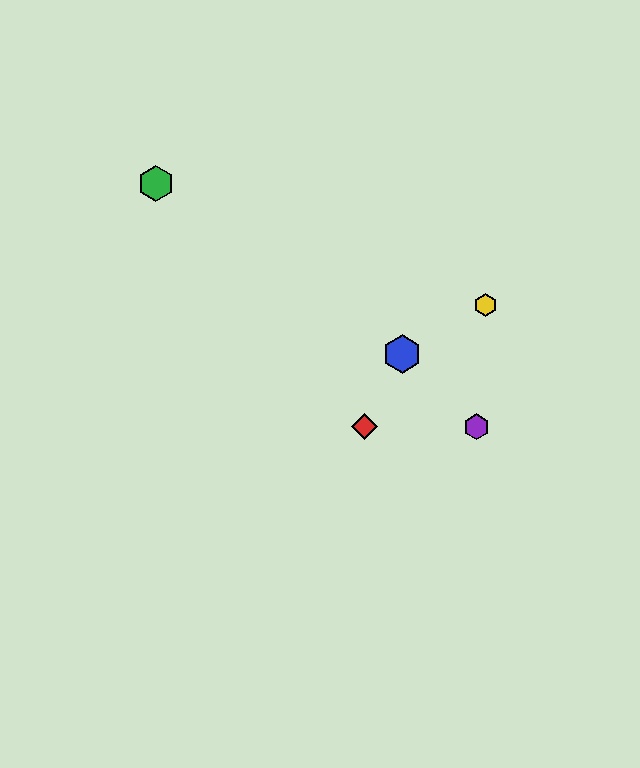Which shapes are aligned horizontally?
The red diamond, the purple hexagon are aligned horizontally.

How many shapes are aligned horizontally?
2 shapes (the red diamond, the purple hexagon) are aligned horizontally.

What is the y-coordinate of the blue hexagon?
The blue hexagon is at y≈354.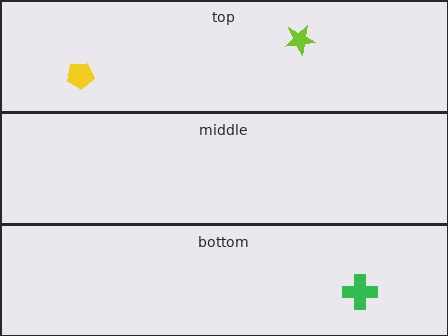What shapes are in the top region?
The lime star, the yellow pentagon.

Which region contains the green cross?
The bottom region.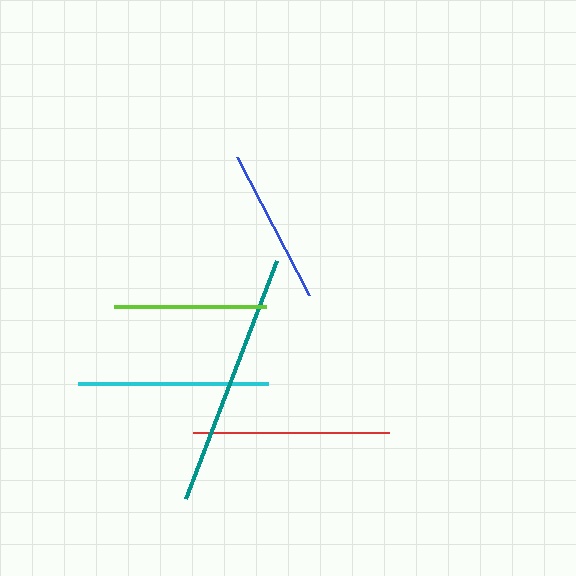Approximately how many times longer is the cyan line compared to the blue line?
The cyan line is approximately 1.2 times the length of the blue line.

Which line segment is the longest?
The teal line is the longest at approximately 254 pixels.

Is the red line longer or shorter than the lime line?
The red line is longer than the lime line.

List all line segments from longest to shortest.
From longest to shortest: teal, red, cyan, blue, lime.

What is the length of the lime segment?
The lime segment is approximately 151 pixels long.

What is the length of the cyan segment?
The cyan segment is approximately 190 pixels long.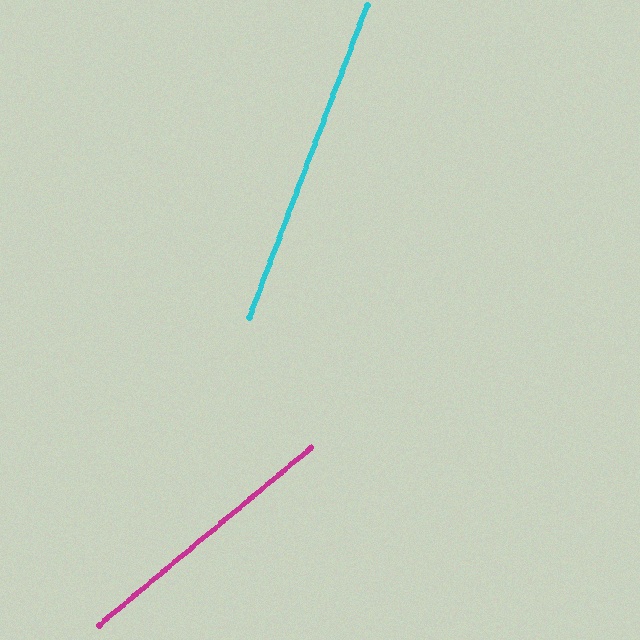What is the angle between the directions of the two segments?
Approximately 29 degrees.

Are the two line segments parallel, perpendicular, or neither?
Neither parallel nor perpendicular — they differ by about 29°.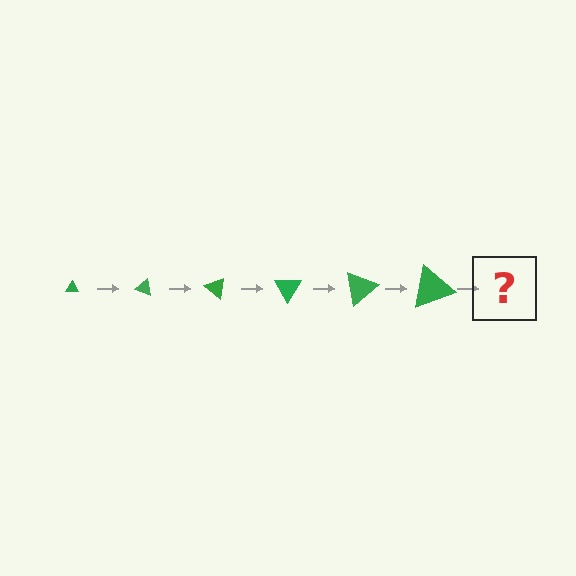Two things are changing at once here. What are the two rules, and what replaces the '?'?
The two rules are that the triangle grows larger each step and it rotates 20 degrees each step. The '?' should be a triangle, larger than the previous one and rotated 120 degrees from the start.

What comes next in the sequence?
The next element should be a triangle, larger than the previous one and rotated 120 degrees from the start.